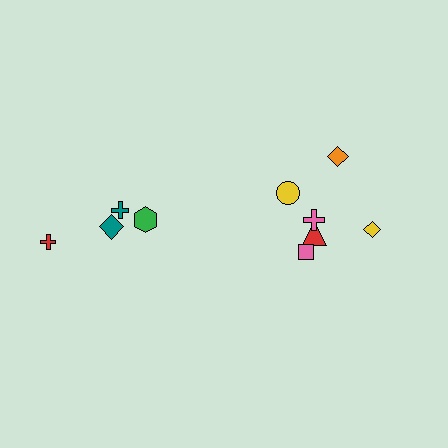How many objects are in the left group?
There are 4 objects.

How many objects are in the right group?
There are 6 objects.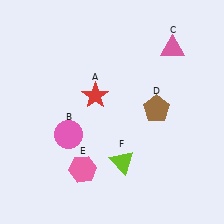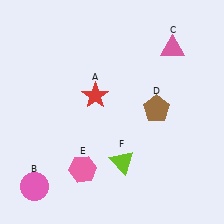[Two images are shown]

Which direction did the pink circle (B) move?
The pink circle (B) moved down.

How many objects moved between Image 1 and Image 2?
1 object moved between the two images.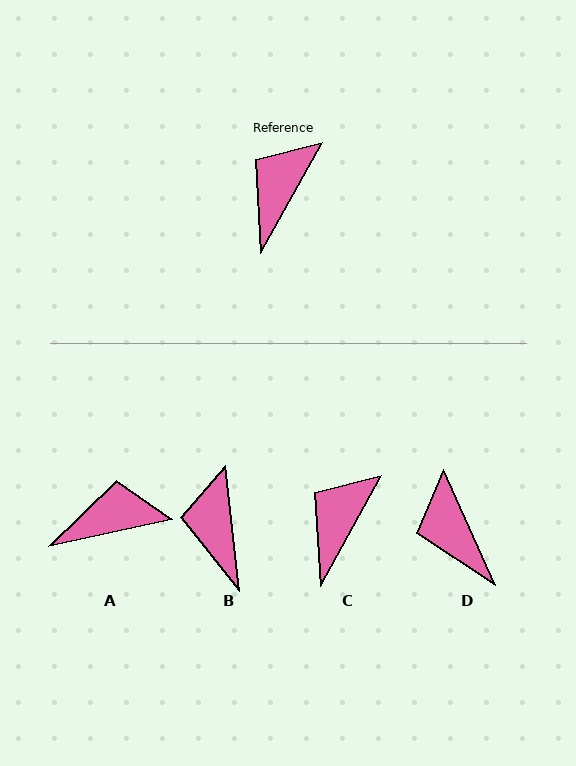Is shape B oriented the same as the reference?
No, it is off by about 35 degrees.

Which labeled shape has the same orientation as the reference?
C.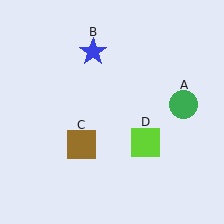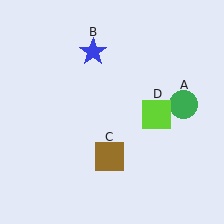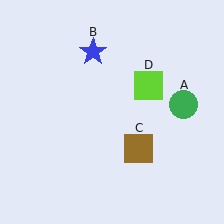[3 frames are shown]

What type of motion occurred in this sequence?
The brown square (object C), lime square (object D) rotated counterclockwise around the center of the scene.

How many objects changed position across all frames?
2 objects changed position: brown square (object C), lime square (object D).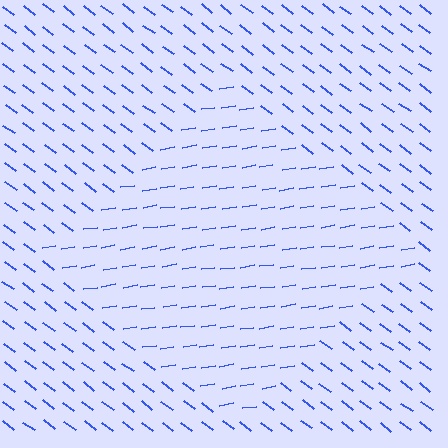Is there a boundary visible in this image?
Yes, there is a texture boundary formed by a change in line orientation.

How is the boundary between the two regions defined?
The boundary is defined purely by a change in line orientation (approximately 45 degrees difference). All lines are the same color and thickness.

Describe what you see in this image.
The image is filled with small blue line segments. A diamond region in the image has lines oriented differently from the surrounding lines, creating a visible texture boundary.